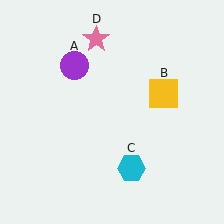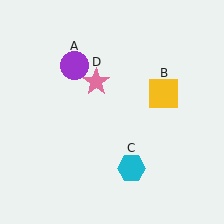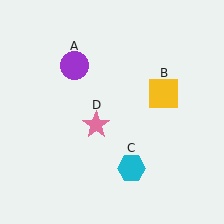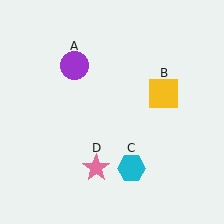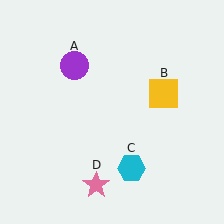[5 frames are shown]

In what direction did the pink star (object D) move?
The pink star (object D) moved down.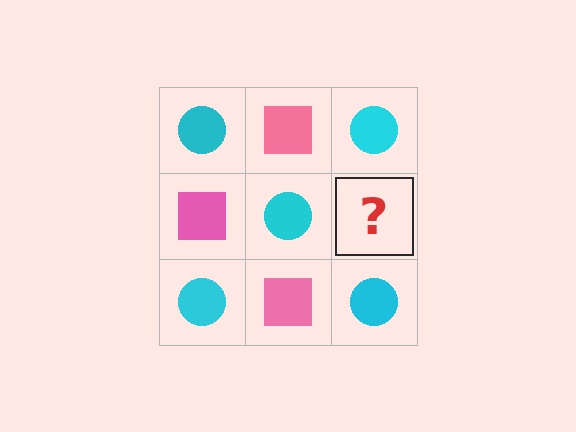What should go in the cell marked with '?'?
The missing cell should contain a pink square.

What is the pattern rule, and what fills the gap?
The rule is that it alternates cyan circle and pink square in a checkerboard pattern. The gap should be filled with a pink square.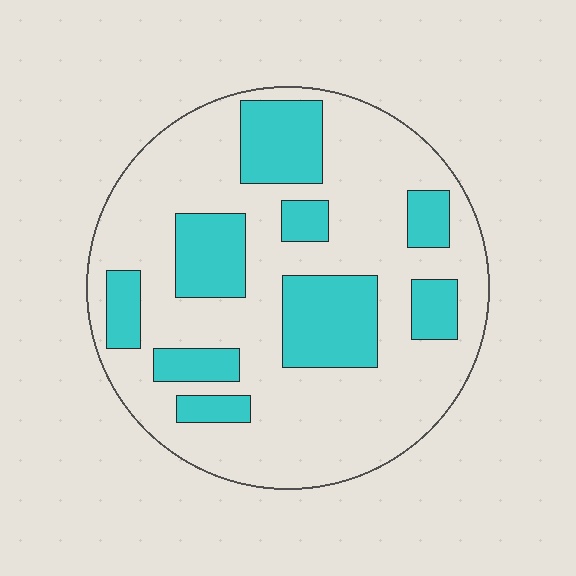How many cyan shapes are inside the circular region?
9.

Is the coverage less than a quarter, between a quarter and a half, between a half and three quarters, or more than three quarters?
Between a quarter and a half.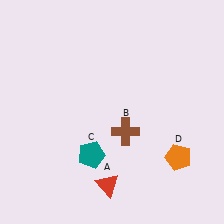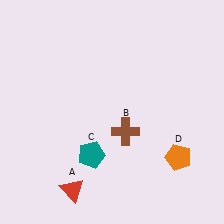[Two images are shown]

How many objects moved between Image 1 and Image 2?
1 object moved between the two images.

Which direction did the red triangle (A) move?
The red triangle (A) moved left.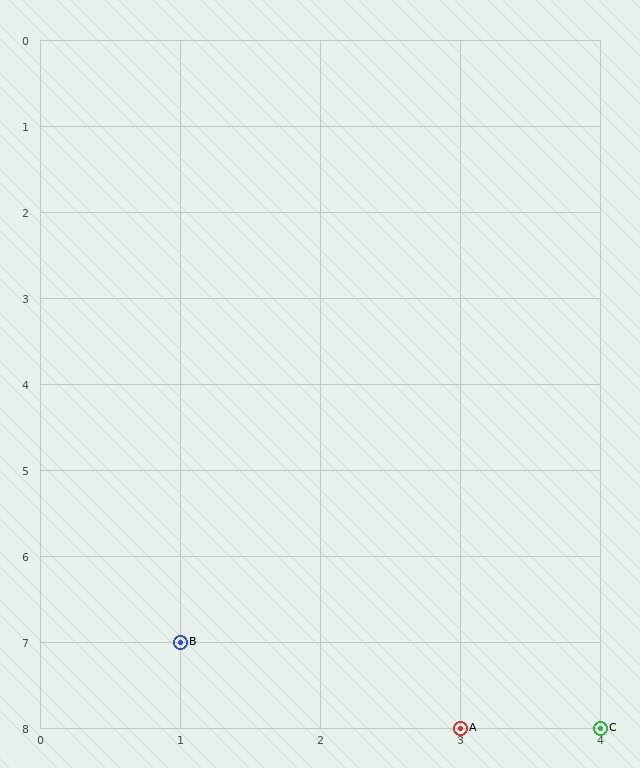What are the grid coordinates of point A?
Point A is at grid coordinates (3, 8).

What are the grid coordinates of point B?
Point B is at grid coordinates (1, 7).